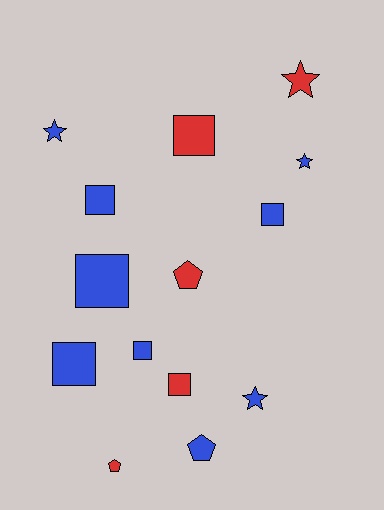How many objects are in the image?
There are 14 objects.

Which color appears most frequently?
Blue, with 9 objects.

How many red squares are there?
There are 2 red squares.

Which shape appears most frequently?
Square, with 7 objects.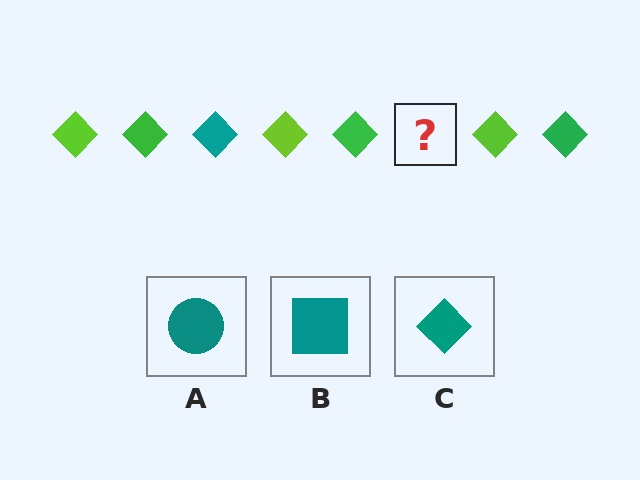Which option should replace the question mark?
Option C.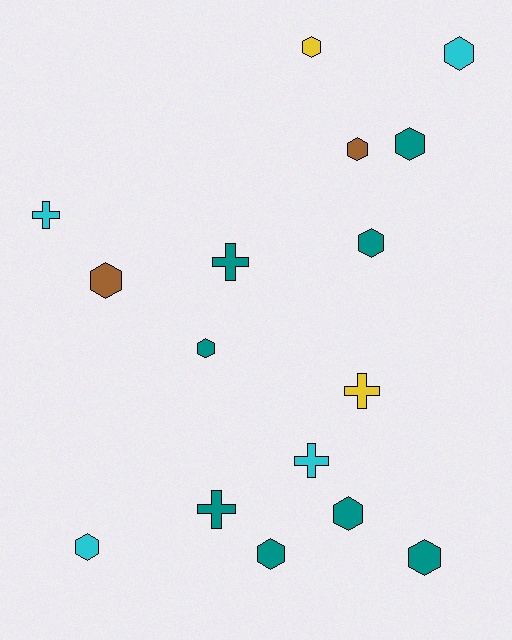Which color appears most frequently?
Teal, with 8 objects.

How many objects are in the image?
There are 16 objects.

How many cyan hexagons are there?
There are 2 cyan hexagons.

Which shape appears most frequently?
Hexagon, with 11 objects.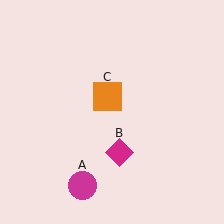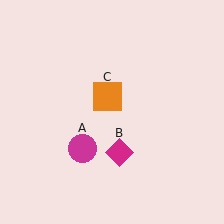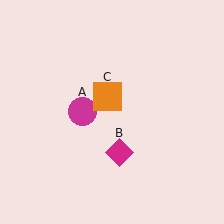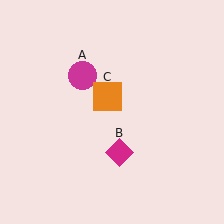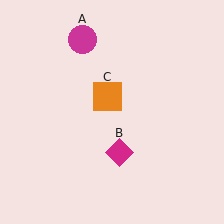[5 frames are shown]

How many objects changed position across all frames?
1 object changed position: magenta circle (object A).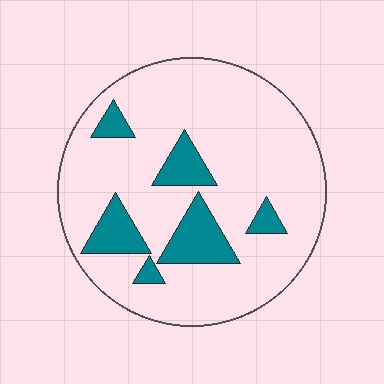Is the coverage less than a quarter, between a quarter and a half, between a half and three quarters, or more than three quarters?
Less than a quarter.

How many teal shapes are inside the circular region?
6.